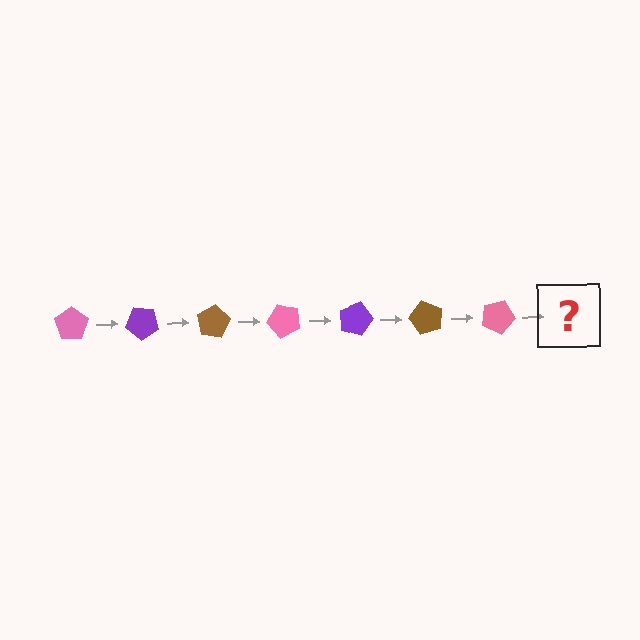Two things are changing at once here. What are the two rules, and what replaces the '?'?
The two rules are that it rotates 40 degrees each step and the color cycles through pink, purple, and brown. The '?' should be a purple pentagon, rotated 280 degrees from the start.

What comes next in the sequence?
The next element should be a purple pentagon, rotated 280 degrees from the start.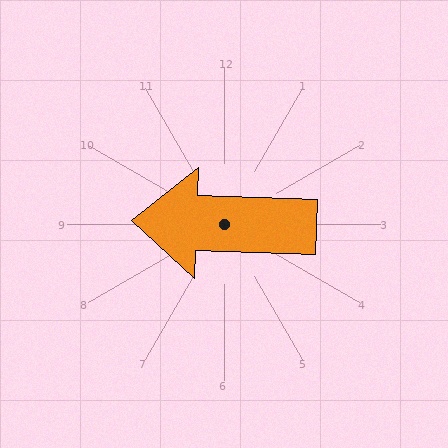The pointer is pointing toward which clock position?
Roughly 9 o'clock.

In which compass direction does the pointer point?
West.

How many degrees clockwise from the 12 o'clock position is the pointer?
Approximately 272 degrees.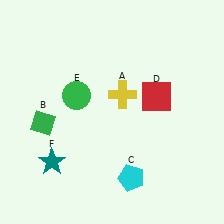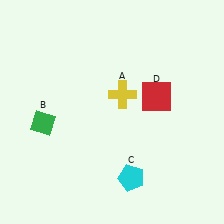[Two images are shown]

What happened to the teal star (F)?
The teal star (F) was removed in Image 2. It was in the bottom-left area of Image 1.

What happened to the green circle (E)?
The green circle (E) was removed in Image 2. It was in the top-left area of Image 1.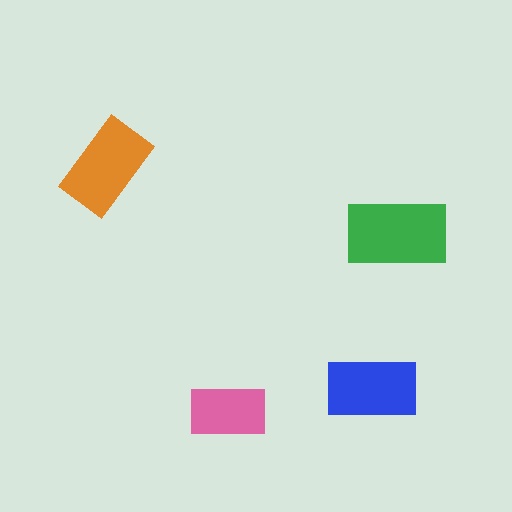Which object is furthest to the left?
The orange rectangle is leftmost.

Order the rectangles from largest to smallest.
the green one, the orange one, the blue one, the pink one.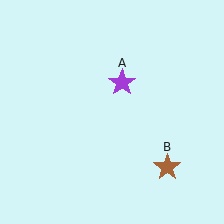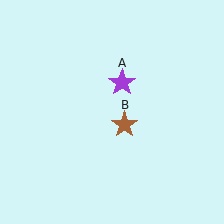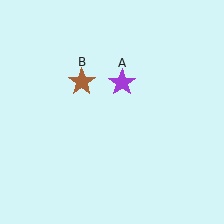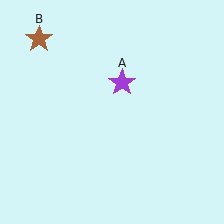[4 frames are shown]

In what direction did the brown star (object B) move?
The brown star (object B) moved up and to the left.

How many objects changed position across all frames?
1 object changed position: brown star (object B).